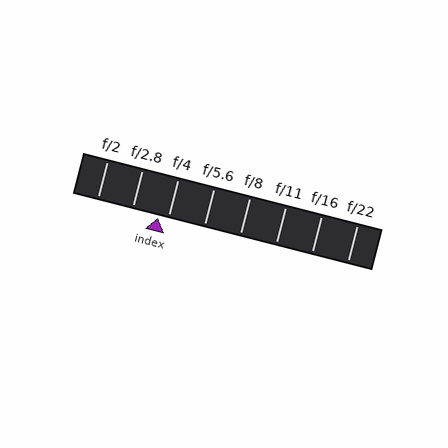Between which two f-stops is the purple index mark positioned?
The index mark is between f/2.8 and f/4.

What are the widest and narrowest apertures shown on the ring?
The widest aperture shown is f/2 and the narrowest is f/22.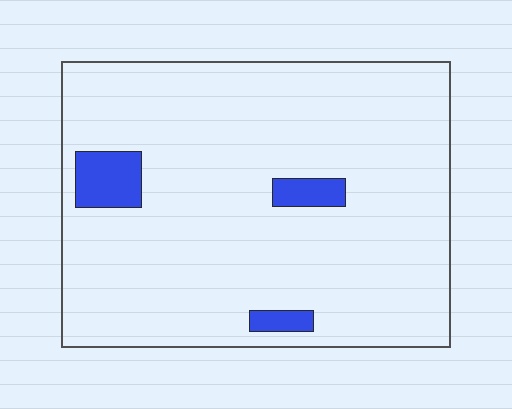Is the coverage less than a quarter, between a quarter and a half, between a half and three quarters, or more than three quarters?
Less than a quarter.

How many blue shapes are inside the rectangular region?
3.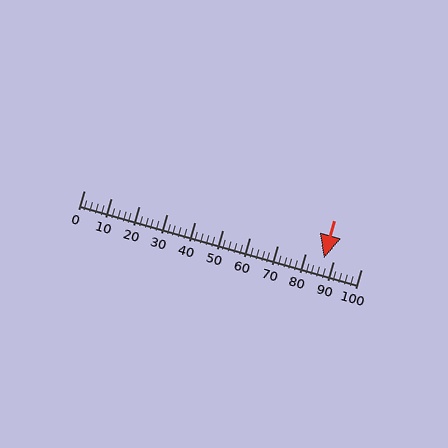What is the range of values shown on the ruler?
The ruler shows values from 0 to 100.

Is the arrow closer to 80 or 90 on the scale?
The arrow is closer to 90.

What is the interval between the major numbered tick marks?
The major tick marks are spaced 10 units apart.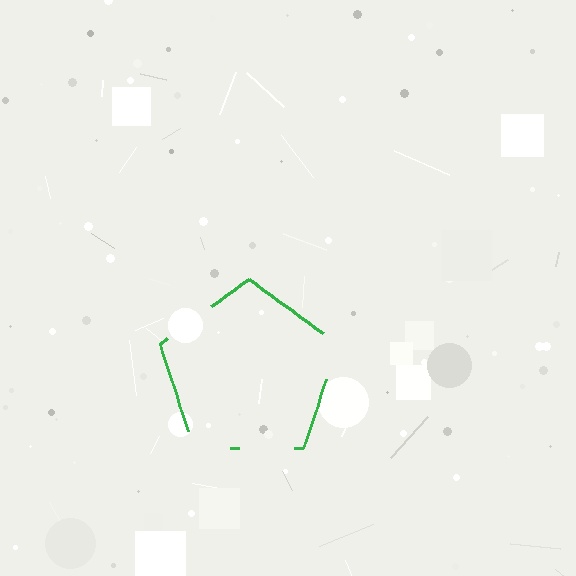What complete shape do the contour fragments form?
The contour fragments form a pentagon.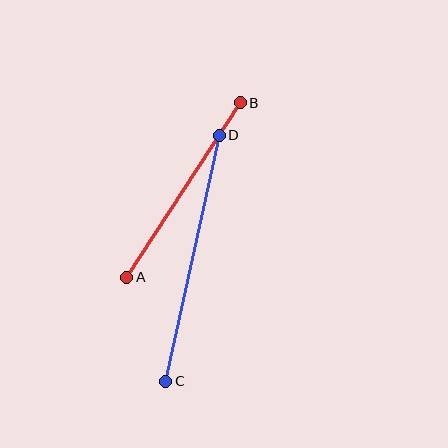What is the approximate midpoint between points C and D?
The midpoint is at approximately (192, 258) pixels.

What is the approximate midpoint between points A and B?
The midpoint is at approximately (183, 190) pixels.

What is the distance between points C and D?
The distance is approximately 252 pixels.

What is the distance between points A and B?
The distance is approximately 208 pixels.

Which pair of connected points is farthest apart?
Points C and D are farthest apart.